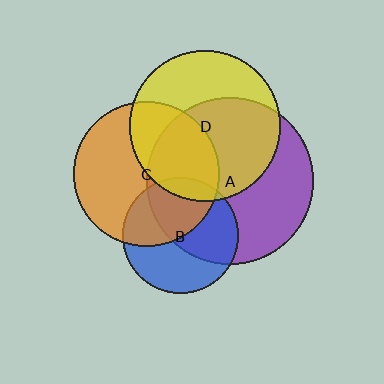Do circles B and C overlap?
Yes.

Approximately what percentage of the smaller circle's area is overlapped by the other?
Approximately 45%.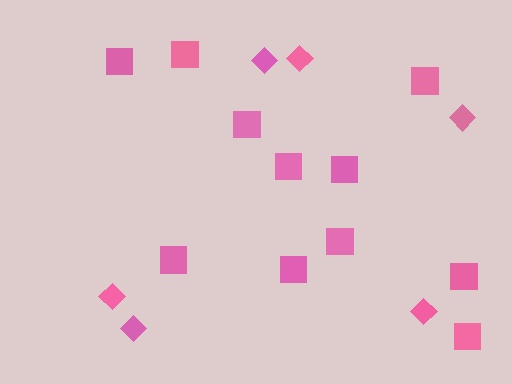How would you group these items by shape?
There are 2 groups: one group of squares (11) and one group of diamonds (6).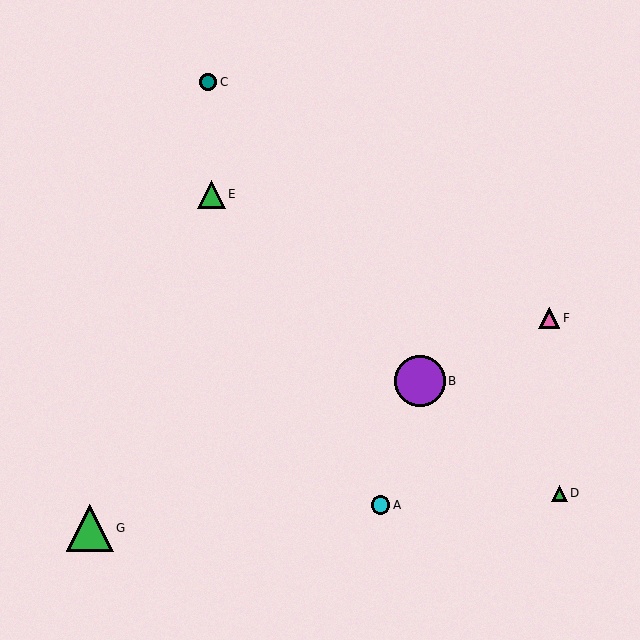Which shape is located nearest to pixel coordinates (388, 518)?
The cyan circle (labeled A) at (381, 505) is nearest to that location.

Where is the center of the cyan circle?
The center of the cyan circle is at (381, 505).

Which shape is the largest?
The purple circle (labeled B) is the largest.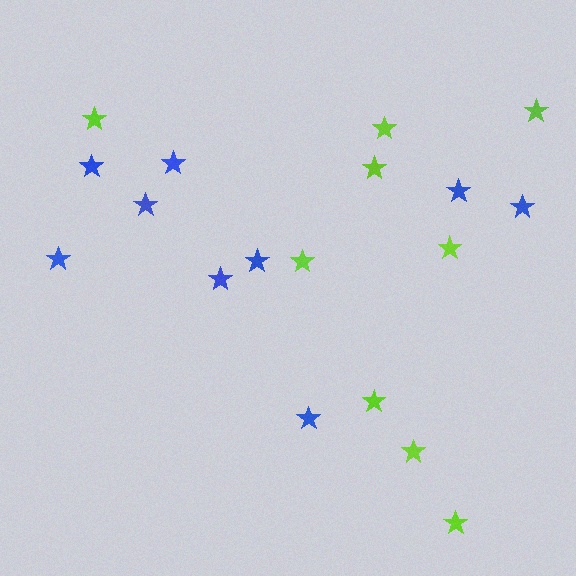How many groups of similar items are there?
There are 2 groups: one group of blue stars (9) and one group of lime stars (9).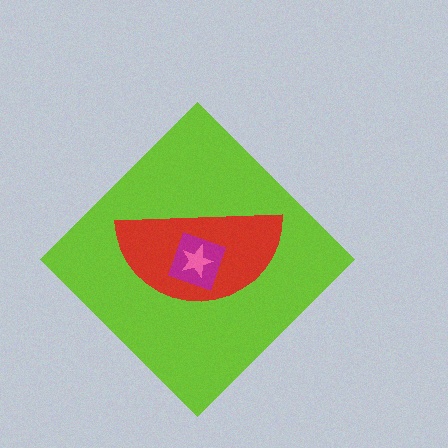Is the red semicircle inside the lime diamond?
Yes.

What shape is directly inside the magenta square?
The pink star.